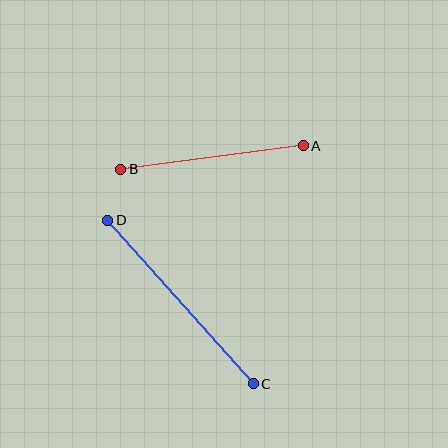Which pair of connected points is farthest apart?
Points C and D are farthest apart.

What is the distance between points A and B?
The distance is approximately 184 pixels.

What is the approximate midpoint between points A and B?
The midpoint is at approximately (212, 158) pixels.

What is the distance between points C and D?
The distance is approximately 219 pixels.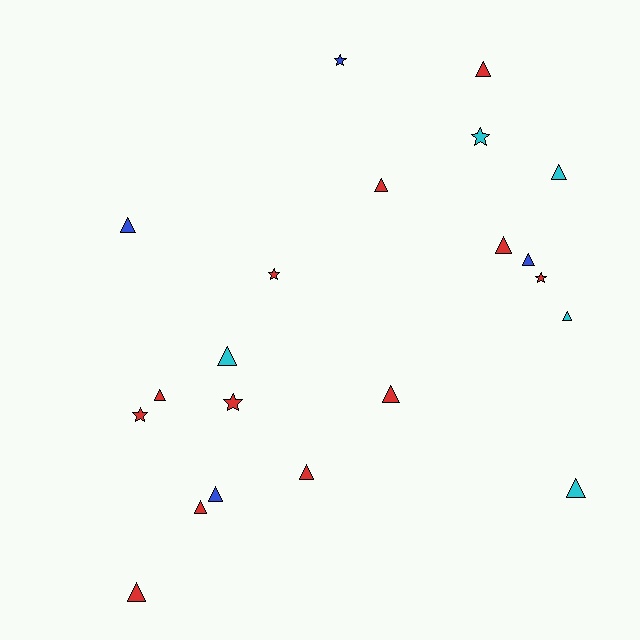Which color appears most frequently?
Red, with 12 objects.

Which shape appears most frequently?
Triangle, with 15 objects.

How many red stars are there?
There are 4 red stars.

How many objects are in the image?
There are 21 objects.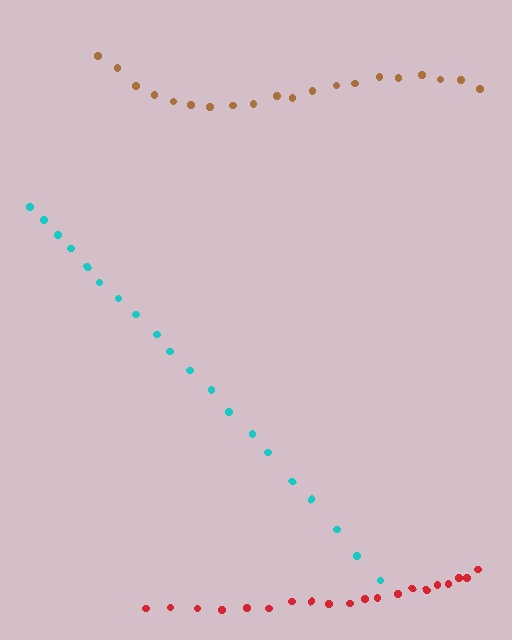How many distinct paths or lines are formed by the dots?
There are 3 distinct paths.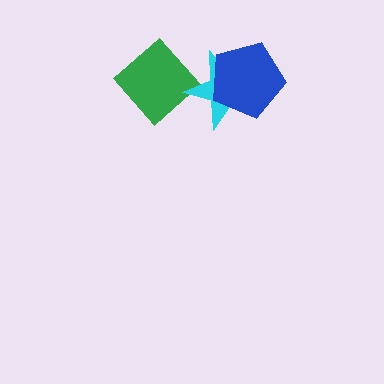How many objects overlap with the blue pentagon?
1 object overlaps with the blue pentagon.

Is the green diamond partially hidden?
No, no other shape covers it.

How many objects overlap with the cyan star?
1 object overlaps with the cyan star.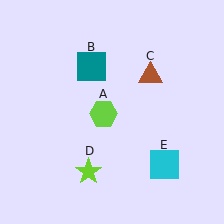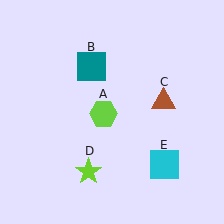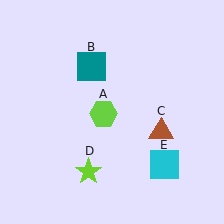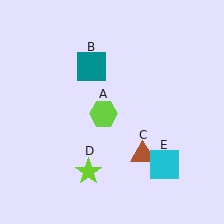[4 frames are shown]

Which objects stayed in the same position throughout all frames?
Lime hexagon (object A) and teal square (object B) and lime star (object D) and cyan square (object E) remained stationary.